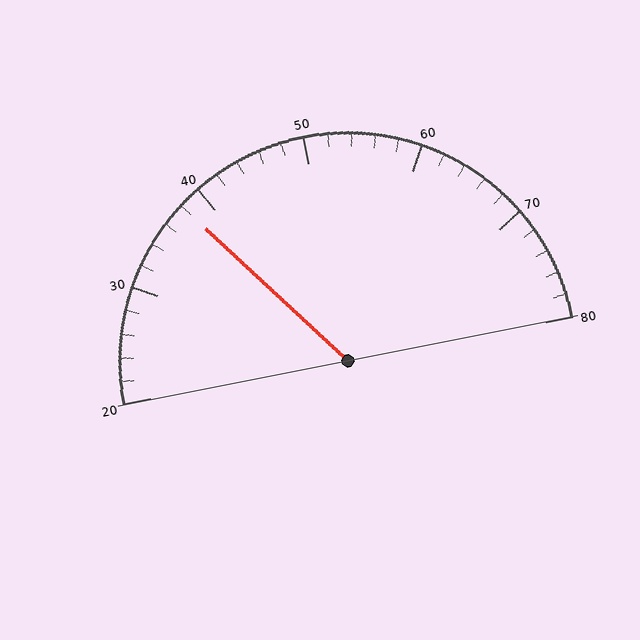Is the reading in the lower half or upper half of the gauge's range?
The reading is in the lower half of the range (20 to 80).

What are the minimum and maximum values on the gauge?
The gauge ranges from 20 to 80.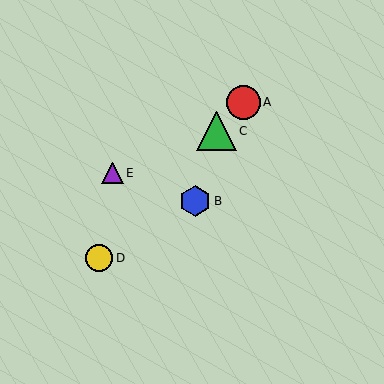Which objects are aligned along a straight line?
Objects A, C, D are aligned along a straight line.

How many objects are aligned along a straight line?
3 objects (A, C, D) are aligned along a straight line.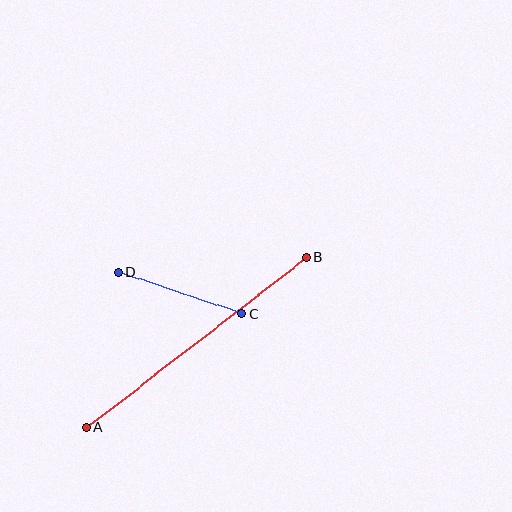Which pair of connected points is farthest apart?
Points A and B are farthest apart.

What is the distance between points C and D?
The distance is approximately 130 pixels.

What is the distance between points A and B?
The distance is approximately 278 pixels.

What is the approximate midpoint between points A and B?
The midpoint is at approximately (196, 343) pixels.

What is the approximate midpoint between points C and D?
The midpoint is at approximately (180, 293) pixels.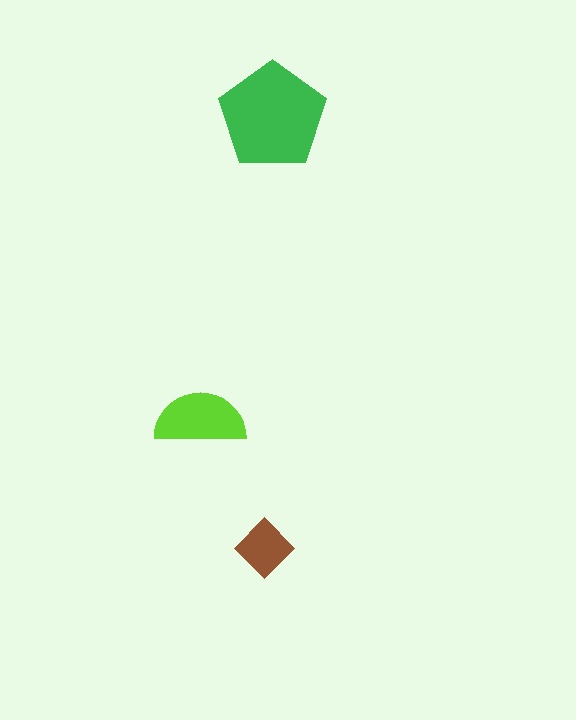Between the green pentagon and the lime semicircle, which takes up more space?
The green pentagon.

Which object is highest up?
The green pentagon is topmost.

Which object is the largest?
The green pentagon.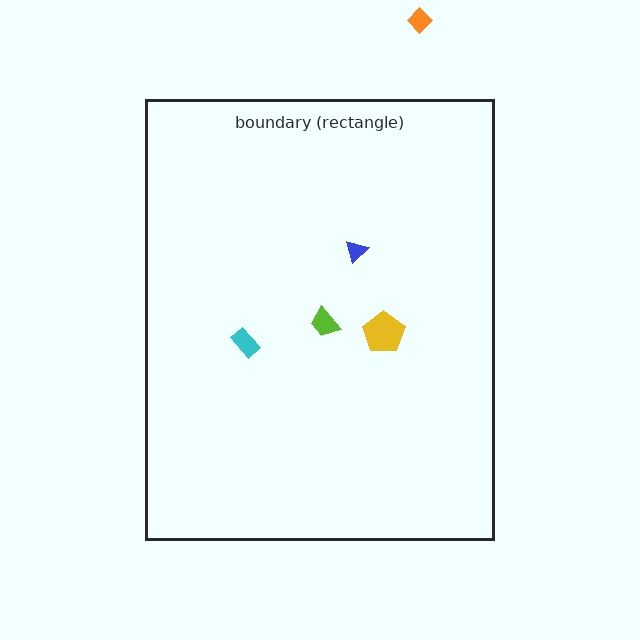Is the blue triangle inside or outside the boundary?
Inside.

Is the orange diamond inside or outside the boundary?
Outside.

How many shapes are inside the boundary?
4 inside, 1 outside.